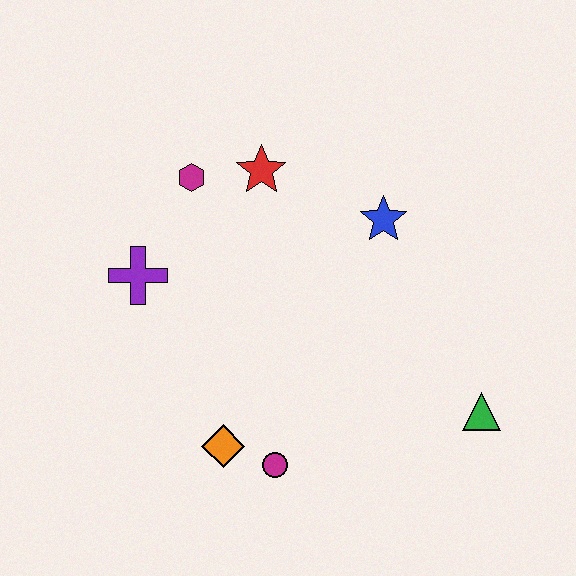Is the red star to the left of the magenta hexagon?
No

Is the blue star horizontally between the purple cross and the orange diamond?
No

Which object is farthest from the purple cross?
The green triangle is farthest from the purple cross.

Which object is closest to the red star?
The magenta hexagon is closest to the red star.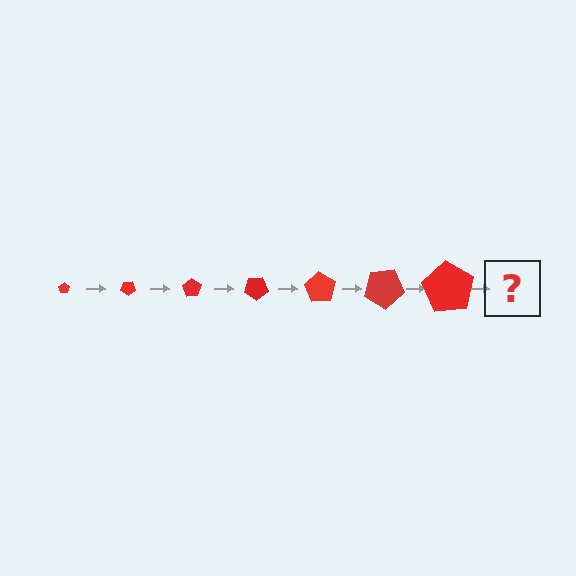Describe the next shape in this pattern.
It should be a pentagon, larger than the previous one and rotated 245 degrees from the start.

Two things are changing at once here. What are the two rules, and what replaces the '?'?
The two rules are that the pentagon grows larger each step and it rotates 35 degrees each step. The '?' should be a pentagon, larger than the previous one and rotated 245 degrees from the start.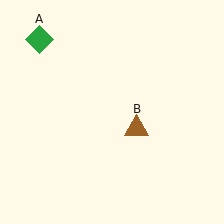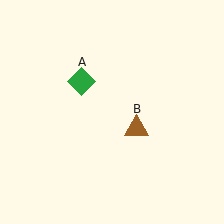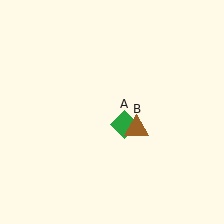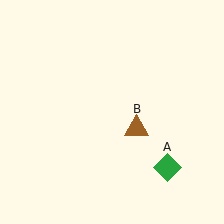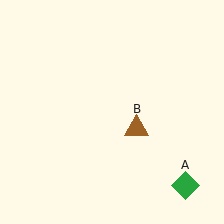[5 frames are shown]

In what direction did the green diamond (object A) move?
The green diamond (object A) moved down and to the right.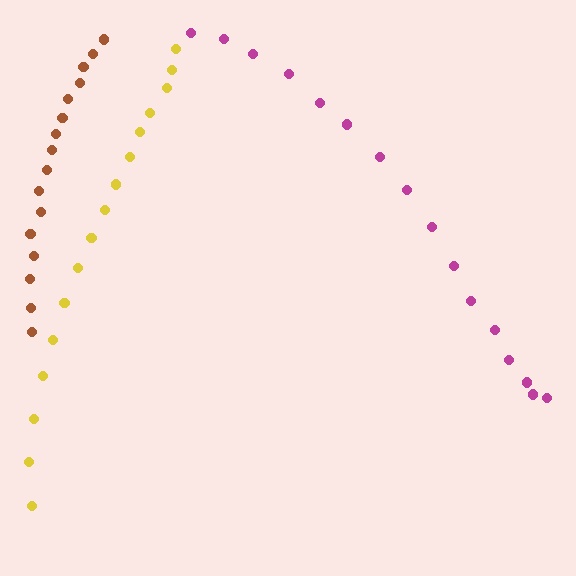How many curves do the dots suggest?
There are 3 distinct paths.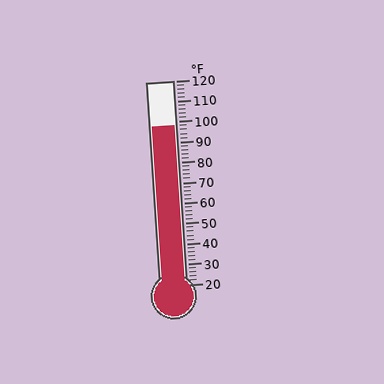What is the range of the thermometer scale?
The thermometer scale ranges from 20°F to 120°F.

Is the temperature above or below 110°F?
The temperature is below 110°F.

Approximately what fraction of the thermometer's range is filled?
The thermometer is filled to approximately 80% of its range.